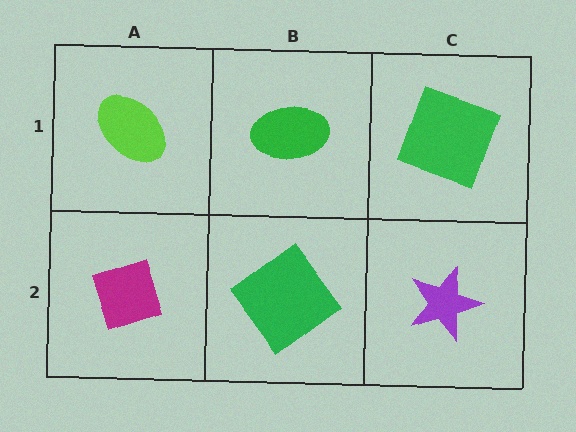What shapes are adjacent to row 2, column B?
A green ellipse (row 1, column B), a magenta diamond (row 2, column A), a purple star (row 2, column C).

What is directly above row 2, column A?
A lime ellipse.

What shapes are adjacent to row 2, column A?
A lime ellipse (row 1, column A), a green diamond (row 2, column B).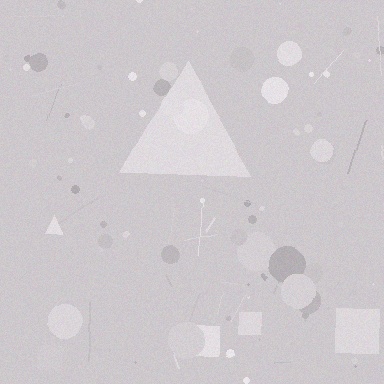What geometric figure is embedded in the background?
A triangle is embedded in the background.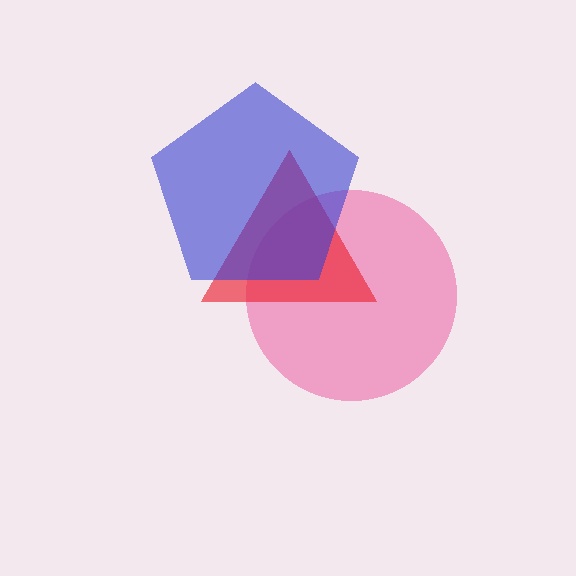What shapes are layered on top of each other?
The layered shapes are: a pink circle, a red triangle, a blue pentagon.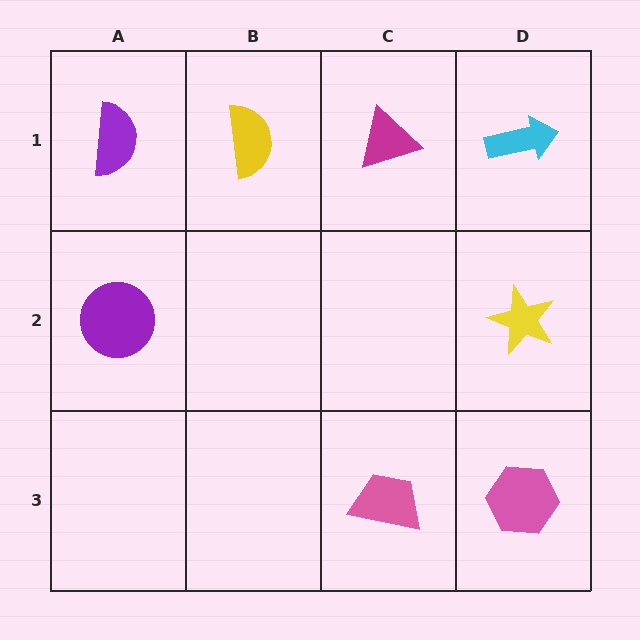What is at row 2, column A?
A purple circle.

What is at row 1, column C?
A magenta triangle.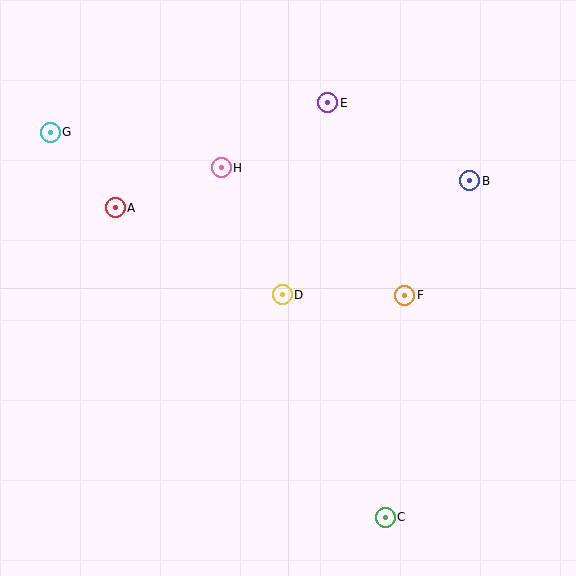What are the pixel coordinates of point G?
Point G is at (50, 132).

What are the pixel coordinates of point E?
Point E is at (328, 103).